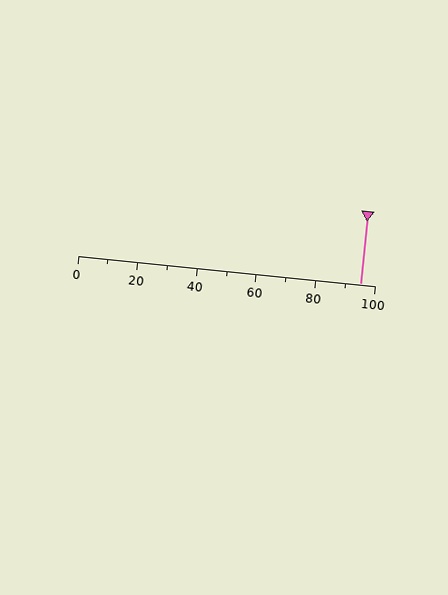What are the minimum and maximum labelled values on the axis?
The axis runs from 0 to 100.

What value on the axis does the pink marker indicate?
The marker indicates approximately 95.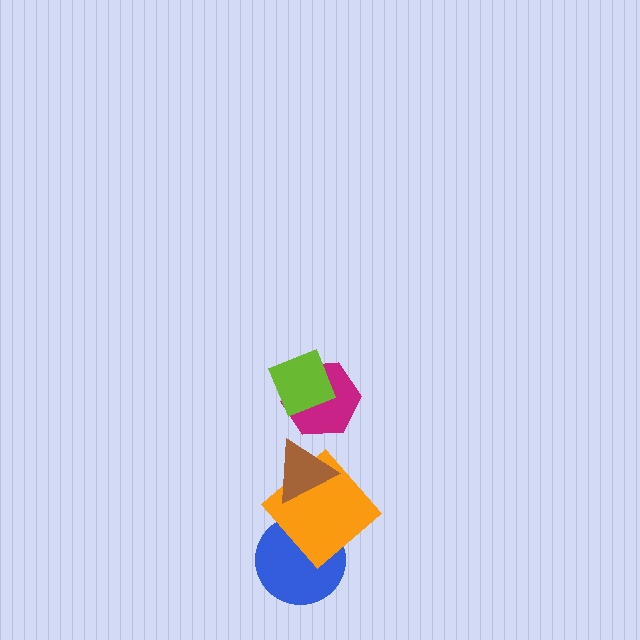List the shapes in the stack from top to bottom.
From top to bottom: the lime diamond, the magenta hexagon, the brown triangle, the orange diamond, the blue circle.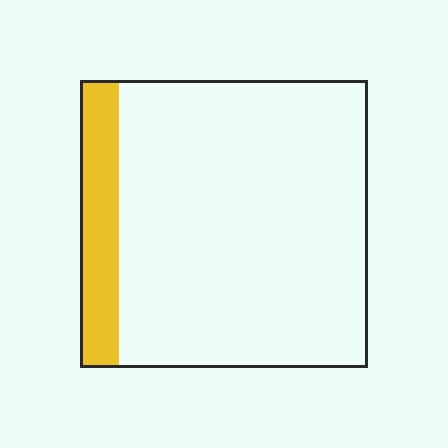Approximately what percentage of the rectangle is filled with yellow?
Approximately 15%.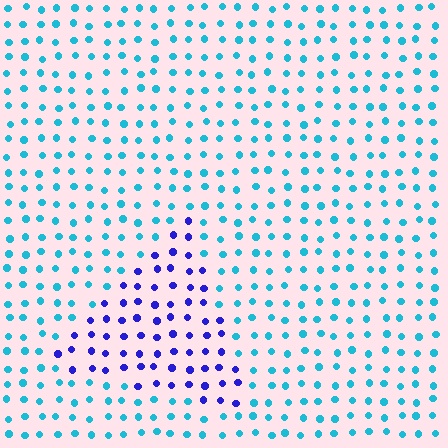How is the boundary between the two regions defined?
The boundary is defined purely by a slight shift in hue (about 55 degrees). Spacing, size, and orientation are identical on both sides.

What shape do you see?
I see a triangle.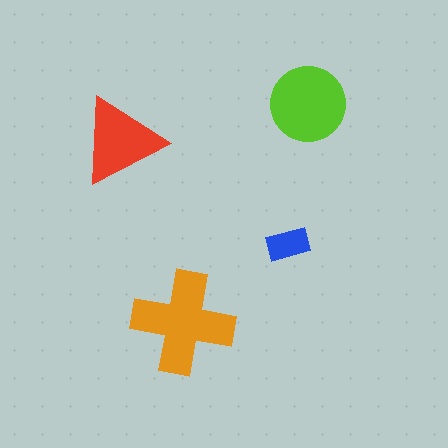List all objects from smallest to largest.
The blue rectangle, the red triangle, the lime circle, the orange cross.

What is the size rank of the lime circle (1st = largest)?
2nd.